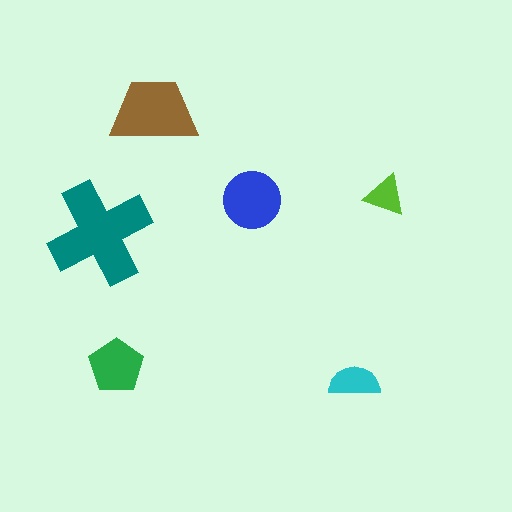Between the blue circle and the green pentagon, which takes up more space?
The blue circle.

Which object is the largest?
The teal cross.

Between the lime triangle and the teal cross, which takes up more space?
The teal cross.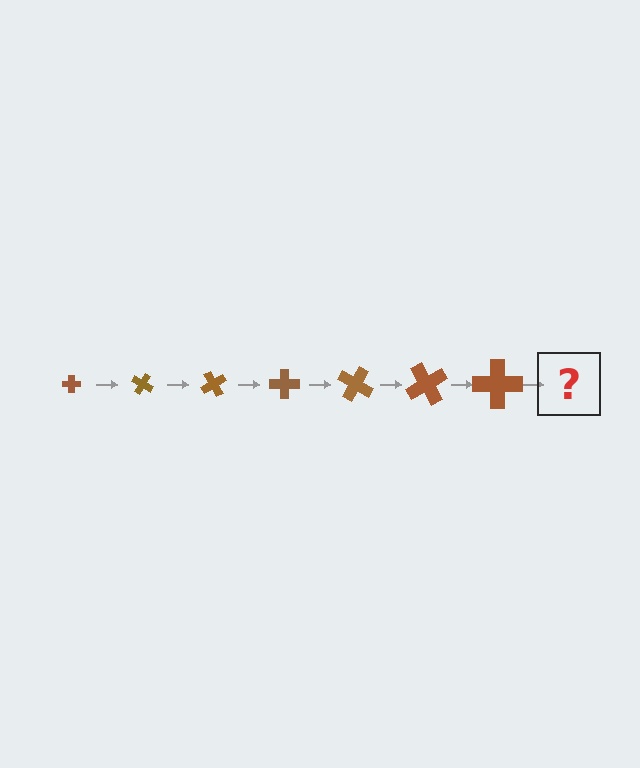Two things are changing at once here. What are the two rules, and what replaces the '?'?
The two rules are that the cross grows larger each step and it rotates 30 degrees each step. The '?' should be a cross, larger than the previous one and rotated 210 degrees from the start.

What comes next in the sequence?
The next element should be a cross, larger than the previous one and rotated 210 degrees from the start.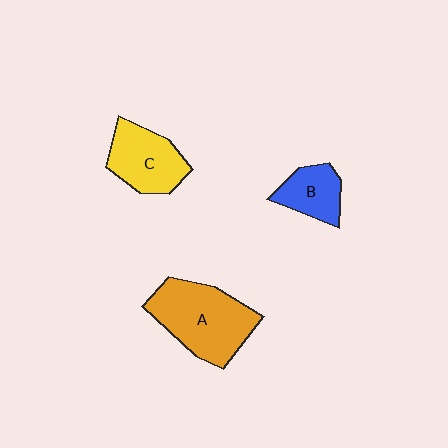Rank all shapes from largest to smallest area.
From largest to smallest: A (orange), C (yellow), B (blue).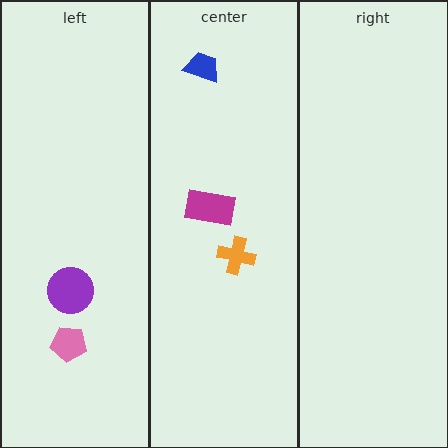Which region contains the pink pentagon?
The left region.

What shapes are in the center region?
The orange cross, the magenta rectangle, the blue trapezoid.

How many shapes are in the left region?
2.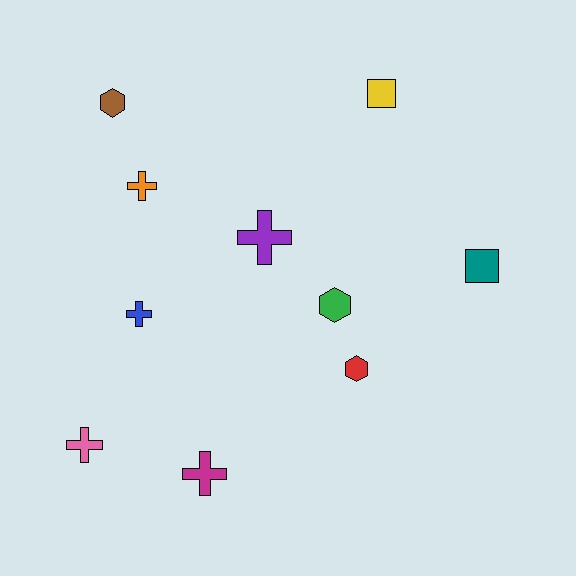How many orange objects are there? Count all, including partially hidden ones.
There is 1 orange object.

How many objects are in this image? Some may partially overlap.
There are 10 objects.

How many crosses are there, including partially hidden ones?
There are 5 crosses.